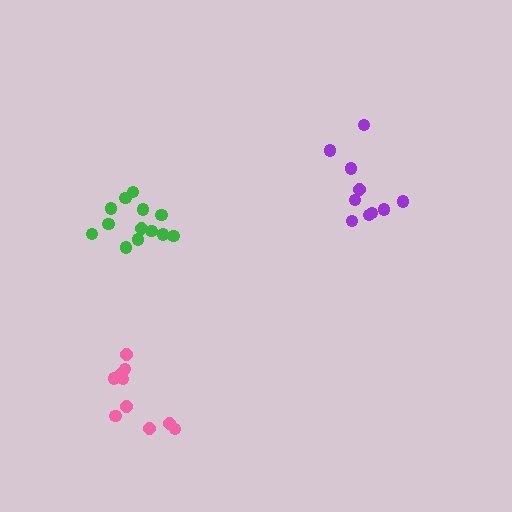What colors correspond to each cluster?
The clusters are colored: pink, green, purple.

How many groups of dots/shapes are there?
There are 3 groups.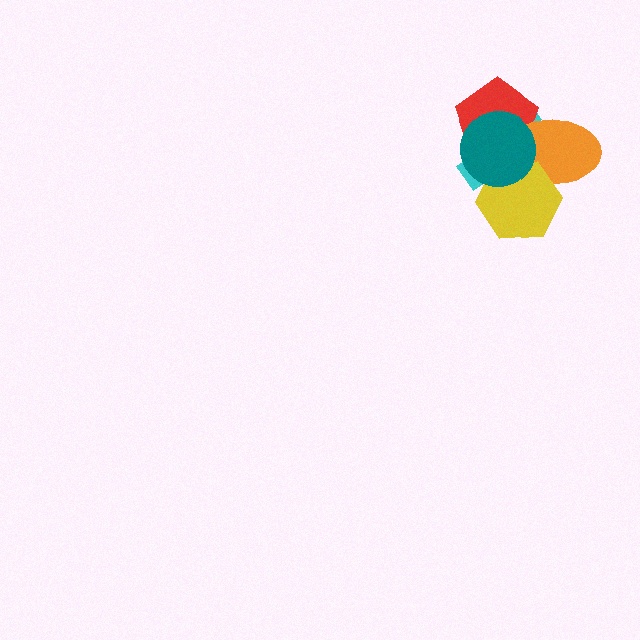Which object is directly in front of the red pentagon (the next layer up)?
The orange ellipse is directly in front of the red pentagon.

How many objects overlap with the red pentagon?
3 objects overlap with the red pentagon.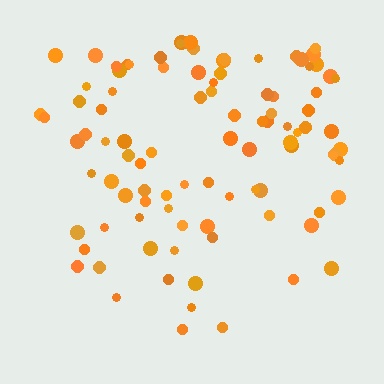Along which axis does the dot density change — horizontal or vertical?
Vertical.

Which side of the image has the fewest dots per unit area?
The bottom.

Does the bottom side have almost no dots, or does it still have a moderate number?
Still a moderate number, just noticeably fewer than the top.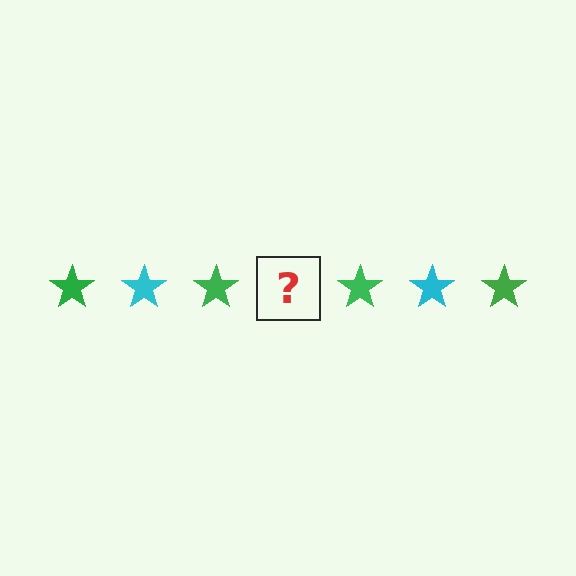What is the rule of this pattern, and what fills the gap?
The rule is that the pattern cycles through green, cyan stars. The gap should be filled with a cyan star.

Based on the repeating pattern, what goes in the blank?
The blank should be a cyan star.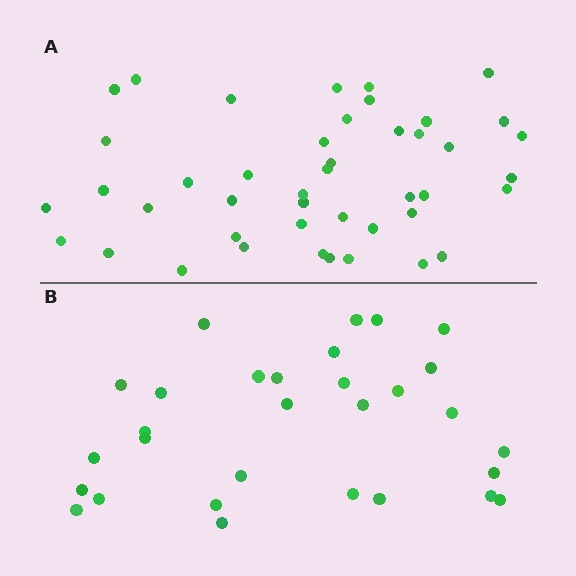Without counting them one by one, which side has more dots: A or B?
Region A (the top region) has more dots.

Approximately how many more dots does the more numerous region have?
Region A has approximately 15 more dots than region B.